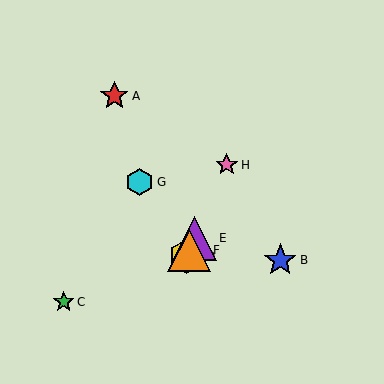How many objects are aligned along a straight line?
4 objects (D, E, F, H) are aligned along a straight line.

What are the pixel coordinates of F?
Object F is at (189, 250).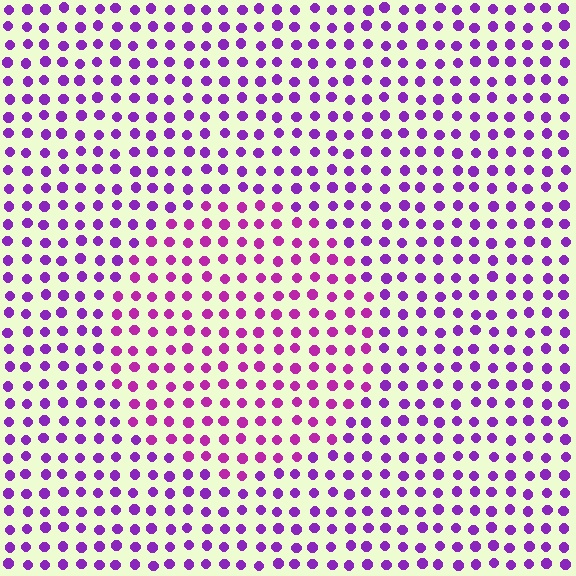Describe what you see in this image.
The image is filled with small purple elements in a uniform arrangement. A circle-shaped region is visible where the elements are tinted to a slightly different hue, forming a subtle color boundary.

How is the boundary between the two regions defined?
The boundary is defined purely by a slight shift in hue (about 26 degrees). Spacing, size, and orientation are identical on both sides.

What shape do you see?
I see a circle.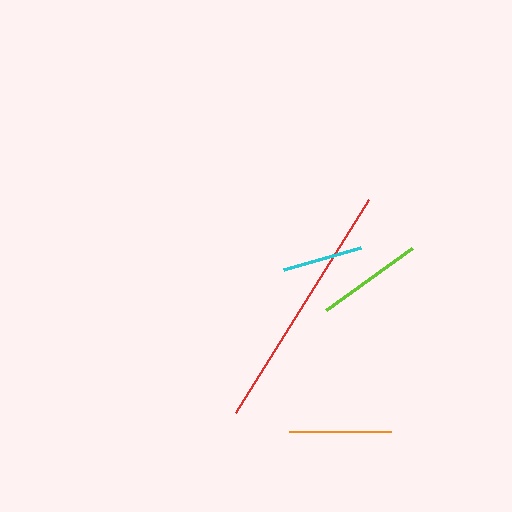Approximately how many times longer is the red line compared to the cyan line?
The red line is approximately 3.1 times the length of the cyan line.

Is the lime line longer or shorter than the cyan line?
The lime line is longer than the cyan line.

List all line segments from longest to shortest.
From longest to shortest: red, lime, orange, cyan.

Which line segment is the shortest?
The cyan line is the shortest at approximately 80 pixels.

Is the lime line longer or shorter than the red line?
The red line is longer than the lime line.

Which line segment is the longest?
The red line is the longest at approximately 251 pixels.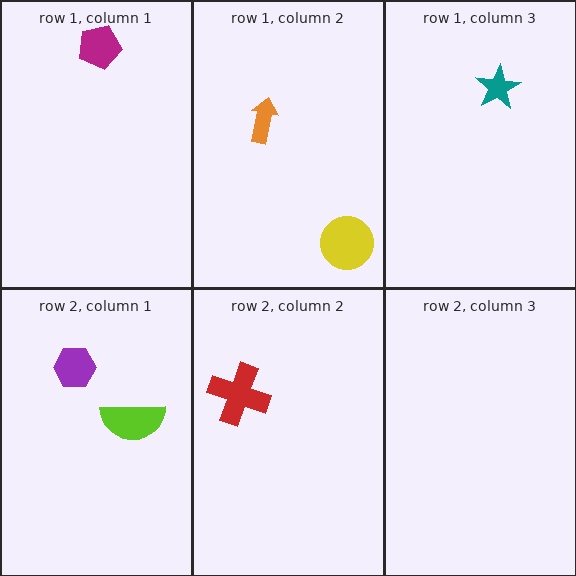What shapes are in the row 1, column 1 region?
The magenta pentagon.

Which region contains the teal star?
The row 1, column 3 region.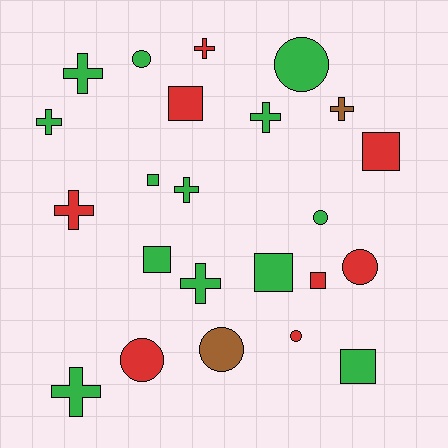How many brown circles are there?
There is 1 brown circle.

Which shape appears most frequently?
Cross, with 9 objects.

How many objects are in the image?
There are 23 objects.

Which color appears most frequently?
Green, with 13 objects.